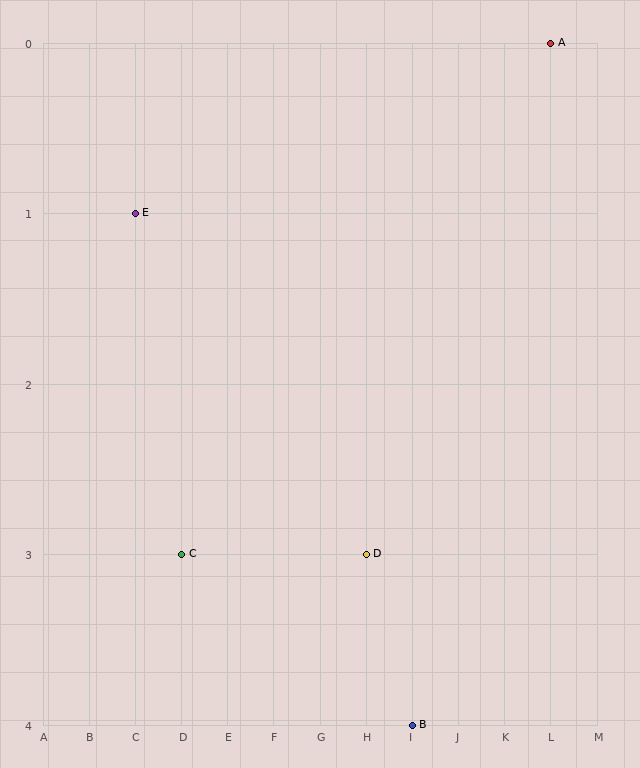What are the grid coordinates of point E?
Point E is at grid coordinates (C, 1).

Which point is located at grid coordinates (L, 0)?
Point A is at (L, 0).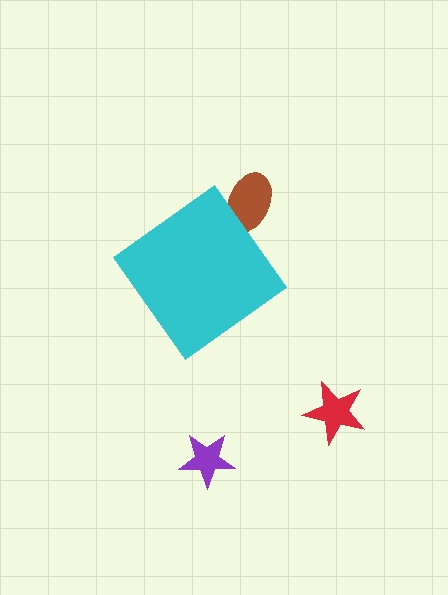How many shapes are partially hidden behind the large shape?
1 shape is partially hidden.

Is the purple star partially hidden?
No, the purple star is fully visible.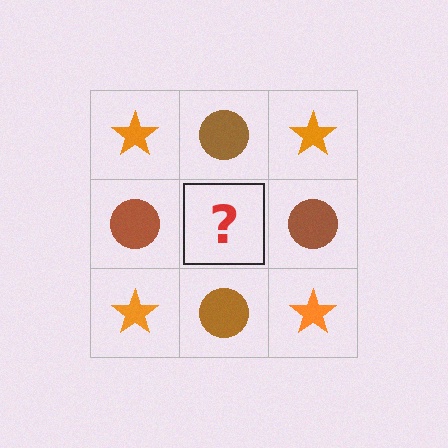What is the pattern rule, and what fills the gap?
The rule is that it alternates orange star and brown circle in a checkerboard pattern. The gap should be filled with an orange star.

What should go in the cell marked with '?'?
The missing cell should contain an orange star.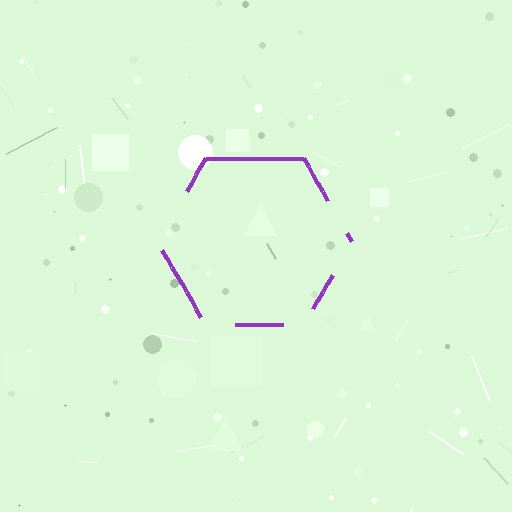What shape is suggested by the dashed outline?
The dashed outline suggests a hexagon.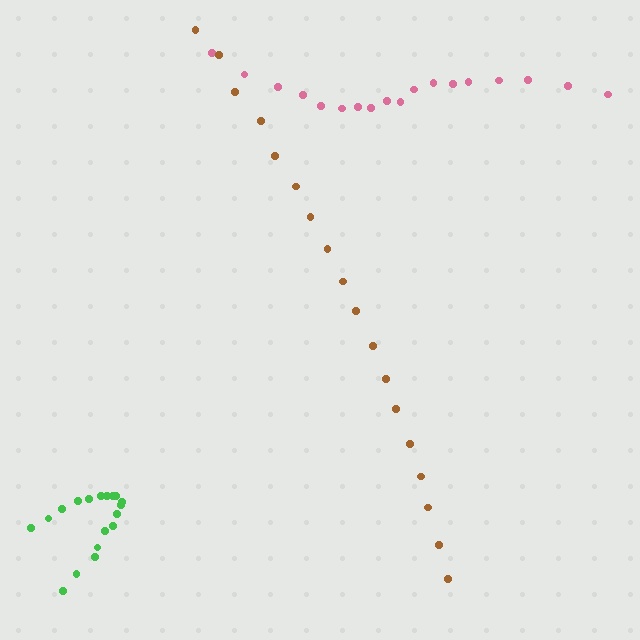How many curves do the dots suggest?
There are 3 distinct paths.